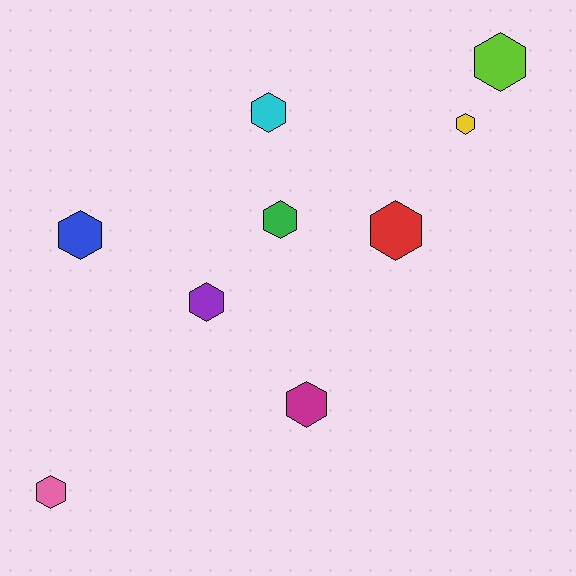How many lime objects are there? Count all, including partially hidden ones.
There is 1 lime object.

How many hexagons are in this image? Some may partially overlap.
There are 9 hexagons.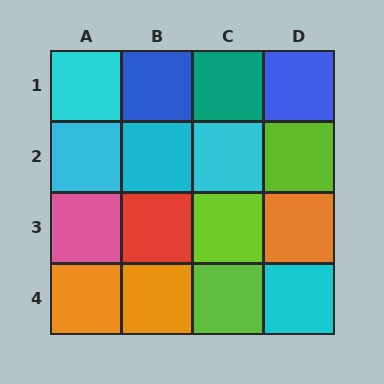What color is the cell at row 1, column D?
Blue.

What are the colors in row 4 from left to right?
Orange, orange, lime, cyan.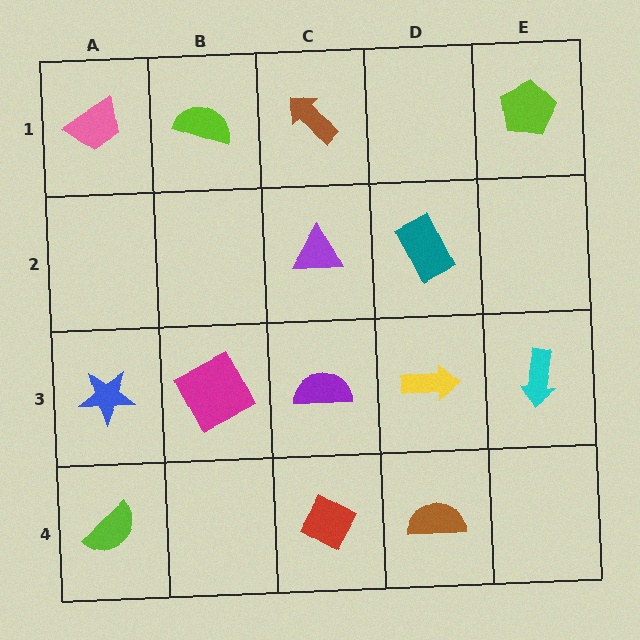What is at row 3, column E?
A cyan arrow.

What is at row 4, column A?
A lime semicircle.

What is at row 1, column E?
A lime pentagon.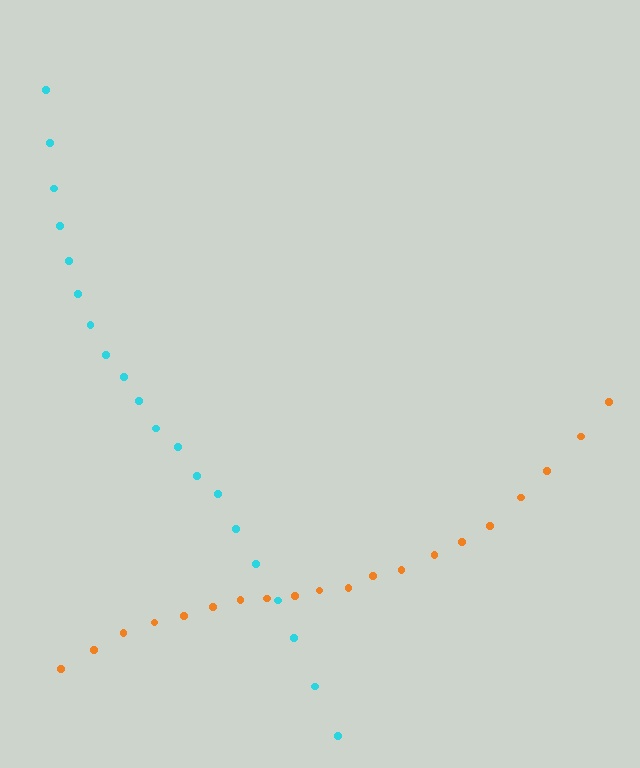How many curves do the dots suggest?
There are 2 distinct paths.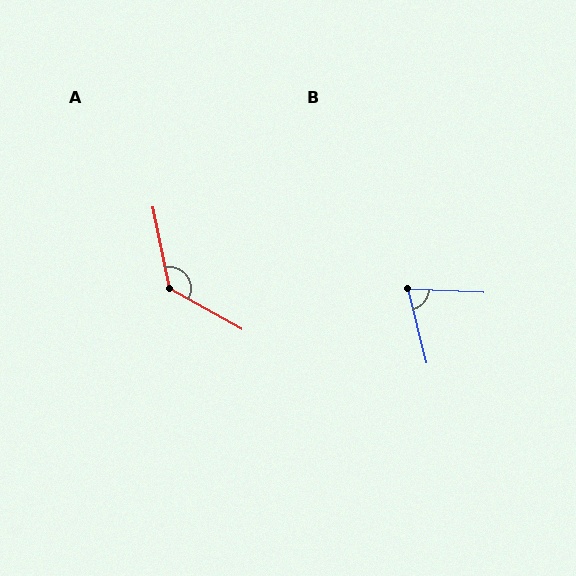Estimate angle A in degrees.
Approximately 131 degrees.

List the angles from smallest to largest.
B (74°), A (131°).